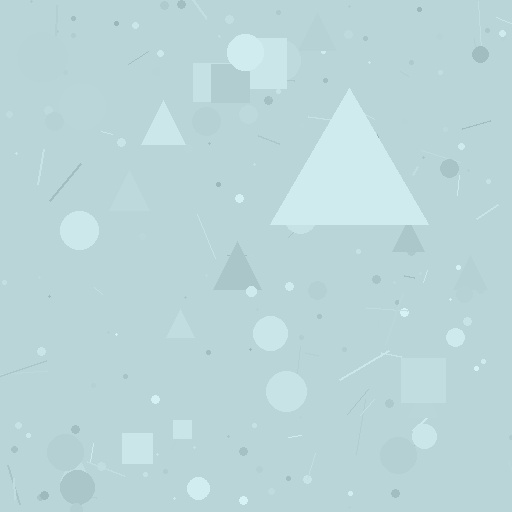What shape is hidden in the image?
A triangle is hidden in the image.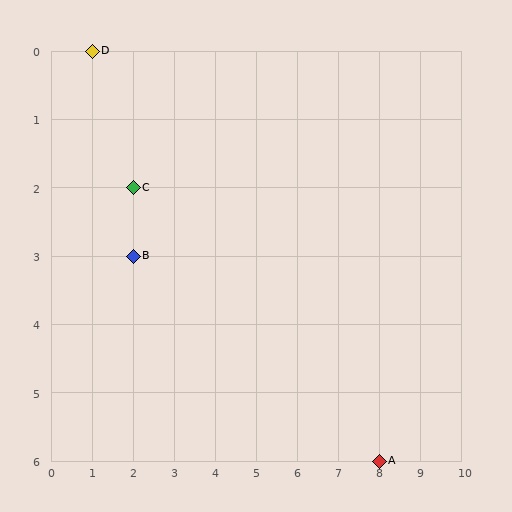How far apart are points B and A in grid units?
Points B and A are 6 columns and 3 rows apart (about 6.7 grid units diagonally).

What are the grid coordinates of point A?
Point A is at grid coordinates (8, 6).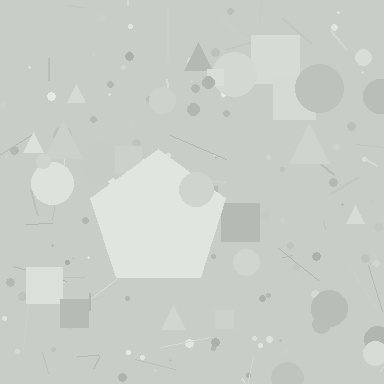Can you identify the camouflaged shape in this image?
The camouflaged shape is a pentagon.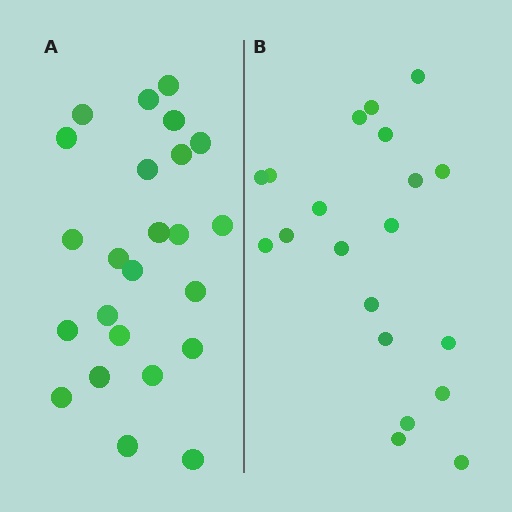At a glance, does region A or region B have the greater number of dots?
Region A (the left region) has more dots.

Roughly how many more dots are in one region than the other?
Region A has about 4 more dots than region B.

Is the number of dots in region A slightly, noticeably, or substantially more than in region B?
Region A has only slightly more — the two regions are fairly close. The ratio is roughly 1.2 to 1.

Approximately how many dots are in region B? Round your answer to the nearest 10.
About 20 dots.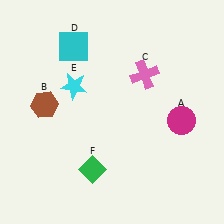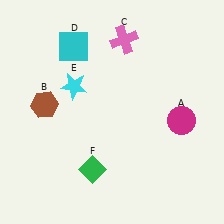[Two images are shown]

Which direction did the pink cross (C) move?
The pink cross (C) moved up.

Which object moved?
The pink cross (C) moved up.